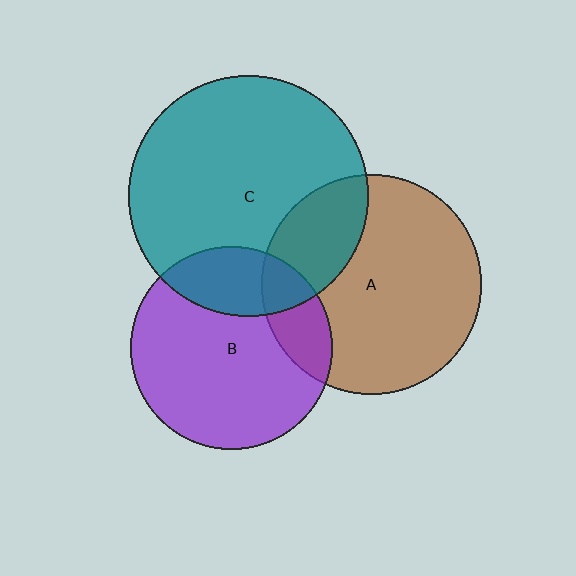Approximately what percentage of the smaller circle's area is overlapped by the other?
Approximately 20%.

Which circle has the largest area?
Circle C (teal).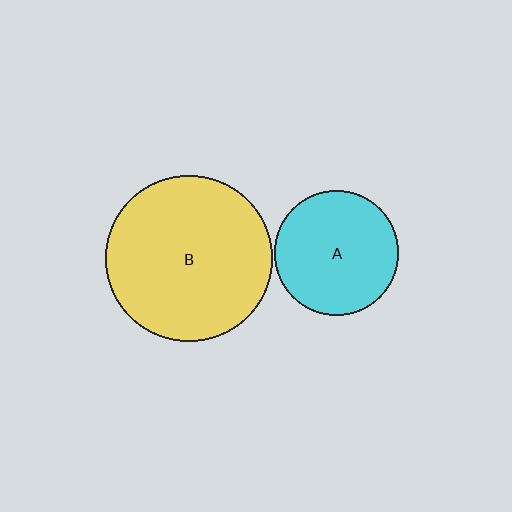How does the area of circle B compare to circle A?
Approximately 1.8 times.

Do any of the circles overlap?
No, none of the circles overlap.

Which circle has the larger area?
Circle B (yellow).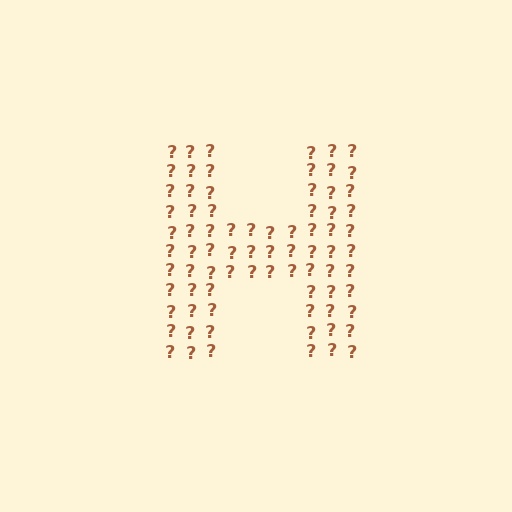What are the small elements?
The small elements are question marks.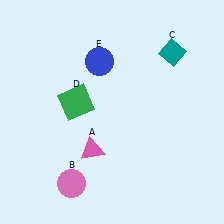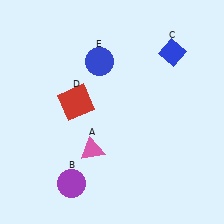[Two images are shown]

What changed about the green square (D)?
In Image 1, D is green. In Image 2, it changed to red.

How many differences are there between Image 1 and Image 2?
There are 3 differences between the two images.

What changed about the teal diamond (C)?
In Image 1, C is teal. In Image 2, it changed to blue.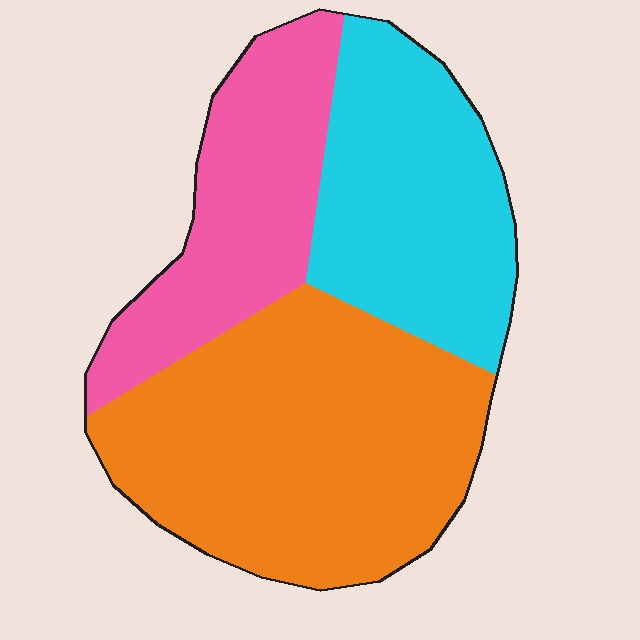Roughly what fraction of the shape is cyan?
Cyan covers about 30% of the shape.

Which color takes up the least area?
Pink, at roughly 25%.